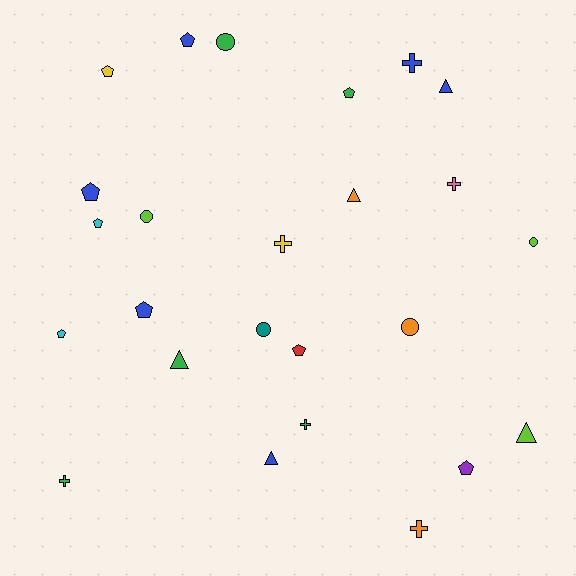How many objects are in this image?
There are 25 objects.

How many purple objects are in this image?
There is 1 purple object.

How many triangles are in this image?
There are 5 triangles.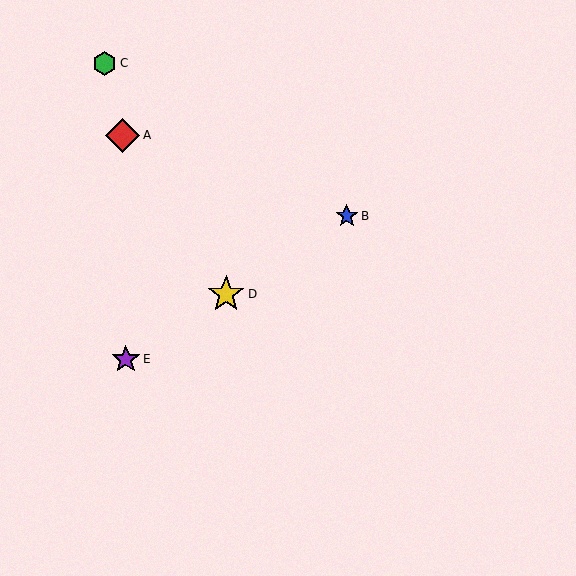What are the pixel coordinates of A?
Object A is at (123, 135).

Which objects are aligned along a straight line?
Objects B, D, E are aligned along a straight line.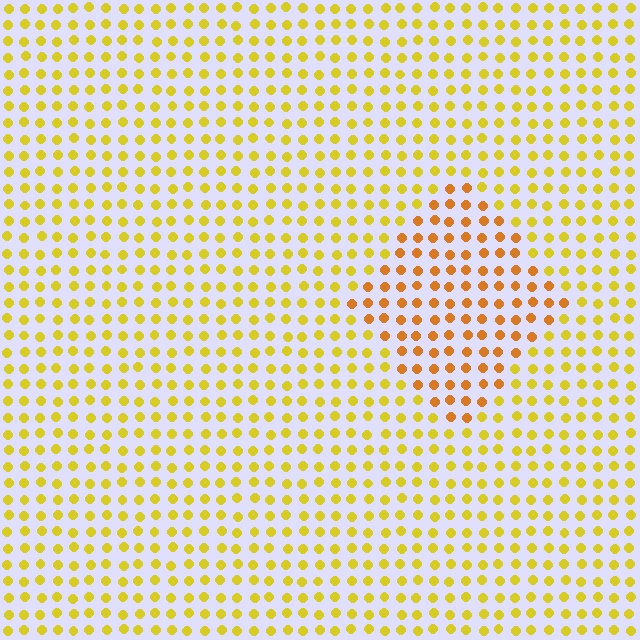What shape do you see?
I see a diamond.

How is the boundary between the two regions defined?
The boundary is defined purely by a slight shift in hue (about 27 degrees). Spacing, size, and orientation are identical on both sides.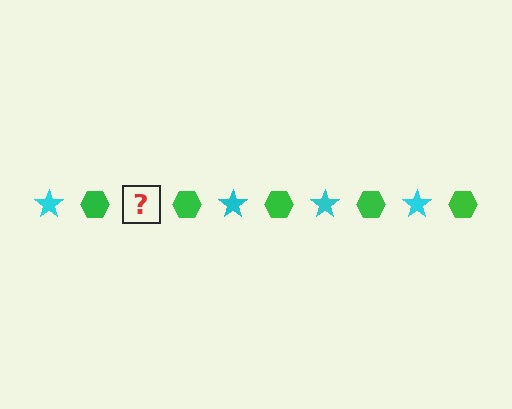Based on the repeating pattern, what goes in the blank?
The blank should be a cyan star.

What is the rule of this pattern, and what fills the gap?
The rule is that the pattern alternates between cyan star and green hexagon. The gap should be filled with a cyan star.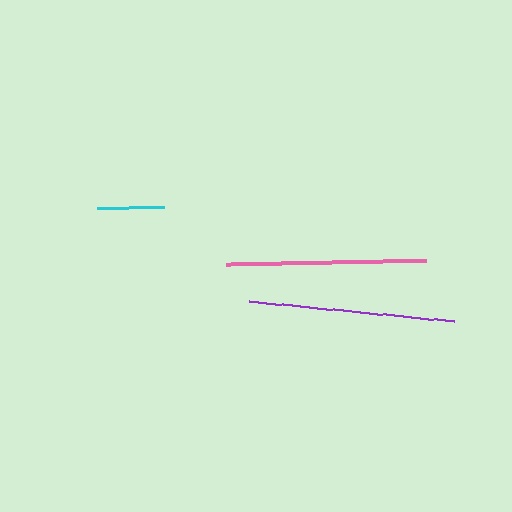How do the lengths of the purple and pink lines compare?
The purple and pink lines are approximately the same length.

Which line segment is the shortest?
The cyan line is the shortest at approximately 67 pixels.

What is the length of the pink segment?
The pink segment is approximately 200 pixels long.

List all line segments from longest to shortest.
From longest to shortest: purple, pink, cyan.